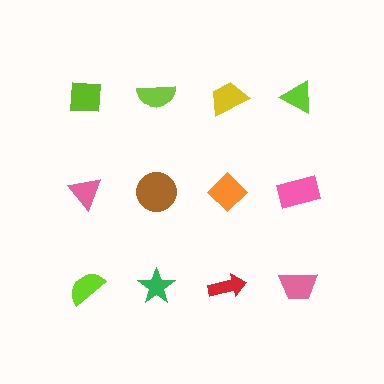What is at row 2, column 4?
A pink rectangle.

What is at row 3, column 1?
A lime semicircle.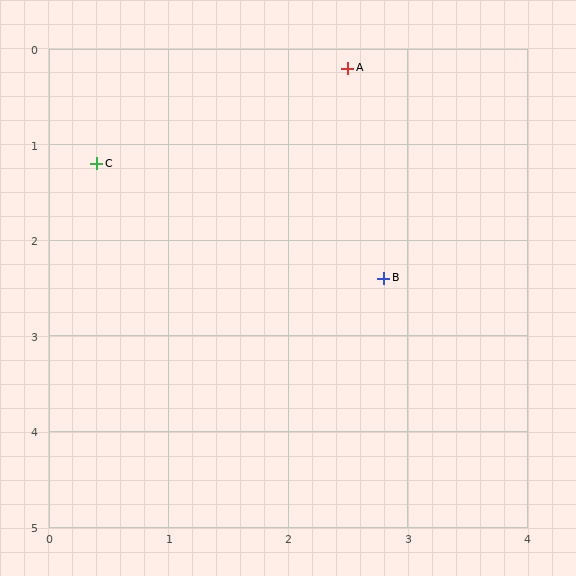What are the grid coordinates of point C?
Point C is at approximately (0.4, 1.2).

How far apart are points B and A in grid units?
Points B and A are about 2.2 grid units apart.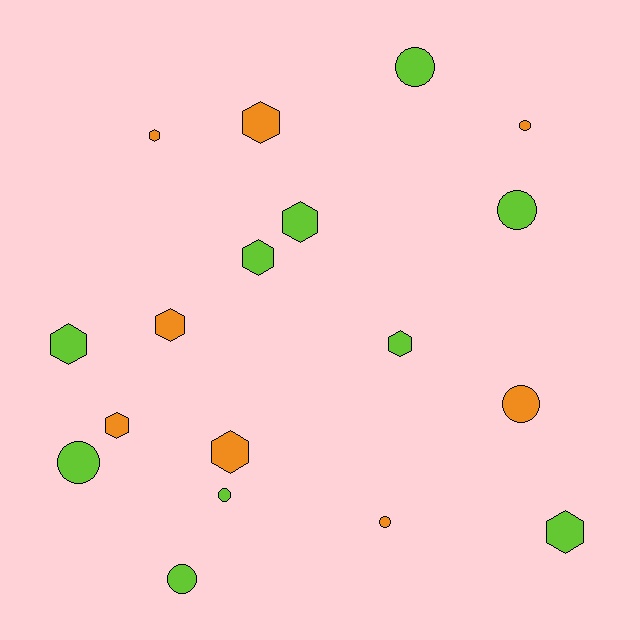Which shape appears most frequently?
Hexagon, with 10 objects.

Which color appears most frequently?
Lime, with 10 objects.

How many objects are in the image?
There are 18 objects.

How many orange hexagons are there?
There are 5 orange hexagons.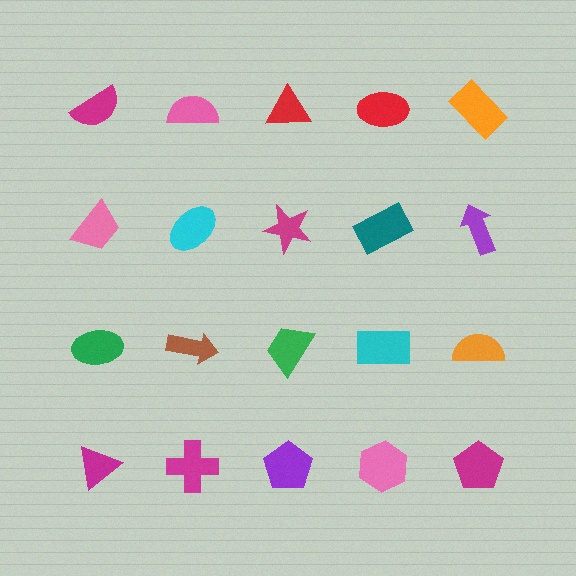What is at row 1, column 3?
A red triangle.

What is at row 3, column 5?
An orange semicircle.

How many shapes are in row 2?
5 shapes.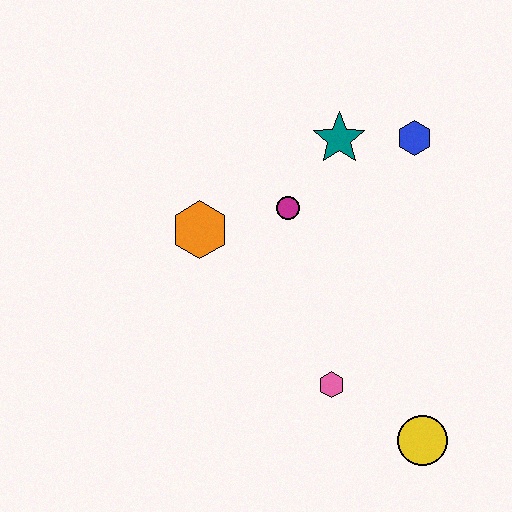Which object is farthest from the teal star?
The yellow circle is farthest from the teal star.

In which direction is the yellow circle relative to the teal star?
The yellow circle is below the teal star.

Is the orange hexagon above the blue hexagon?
No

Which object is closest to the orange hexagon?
The magenta circle is closest to the orange hexagon.